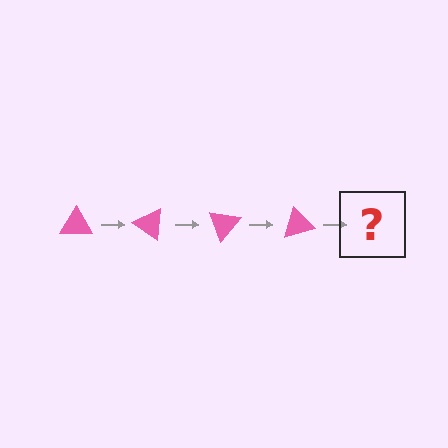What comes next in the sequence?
The next element should be a pink triangle rotated 140 degrees.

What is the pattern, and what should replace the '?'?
The pattern is that the triangle rotates 35 degrees each step. The '?' should be a pink triangle rotated 140 degrees.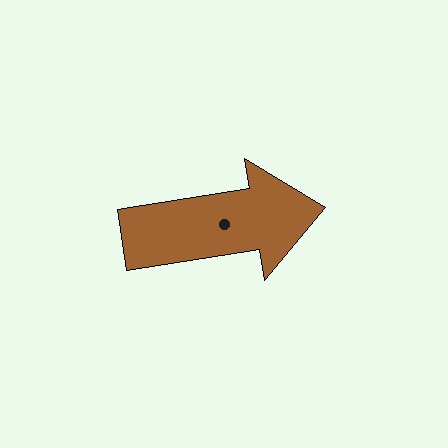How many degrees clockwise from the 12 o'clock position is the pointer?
Approximately 81 degrees.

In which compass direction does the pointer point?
East.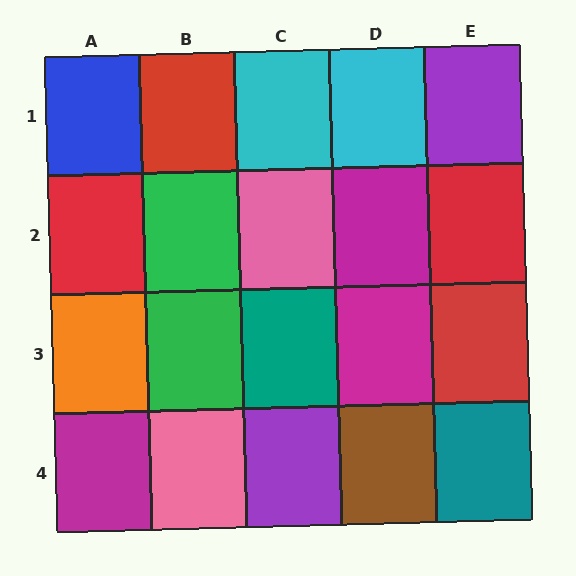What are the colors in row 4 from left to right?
Magenta, pink, purple, brown, teal.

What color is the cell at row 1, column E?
Purple.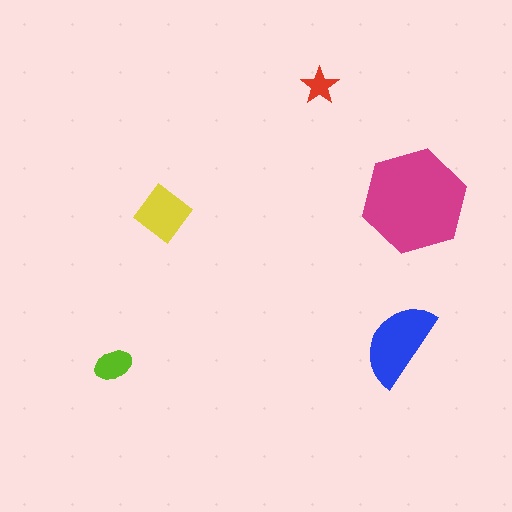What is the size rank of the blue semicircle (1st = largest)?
2nd.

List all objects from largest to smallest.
The magenta hexagon, the blue semicircle, the yellow diamond, the lime ellipse, the red star.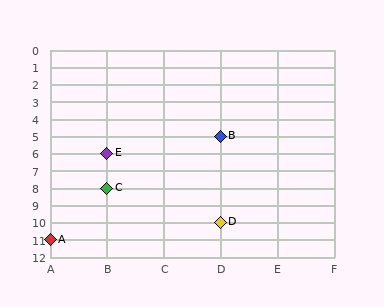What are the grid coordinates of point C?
Point C is at grid coordinates (B, 8).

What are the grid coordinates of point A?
Point A is at grid coordinates (A, 11).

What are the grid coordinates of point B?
Point B is at grid coordinates (D, 5).